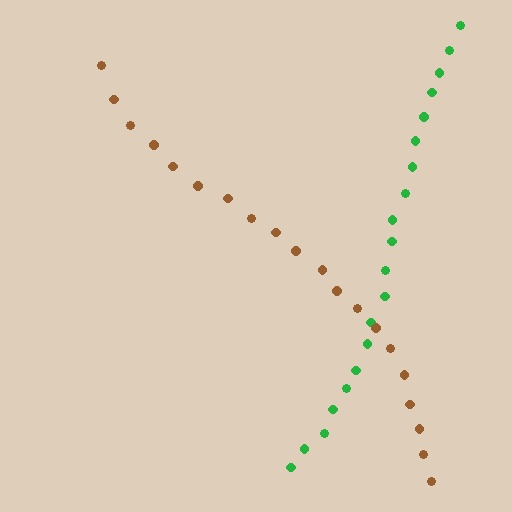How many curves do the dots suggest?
There are 2 distinct paths.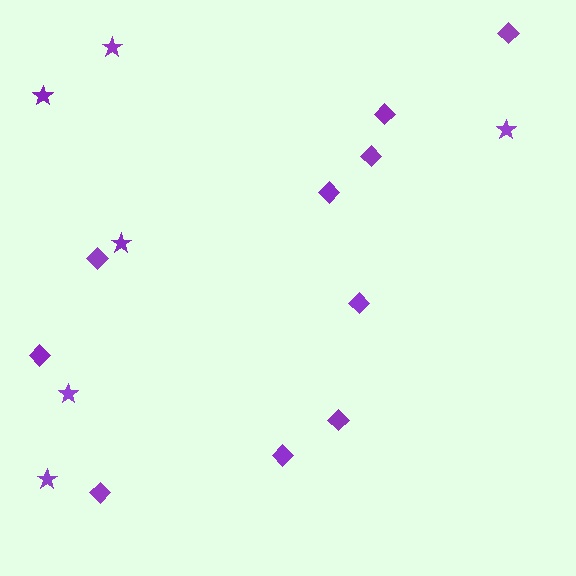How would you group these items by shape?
There are 2 groups: one group of diamonds (10) and one group of stars (6).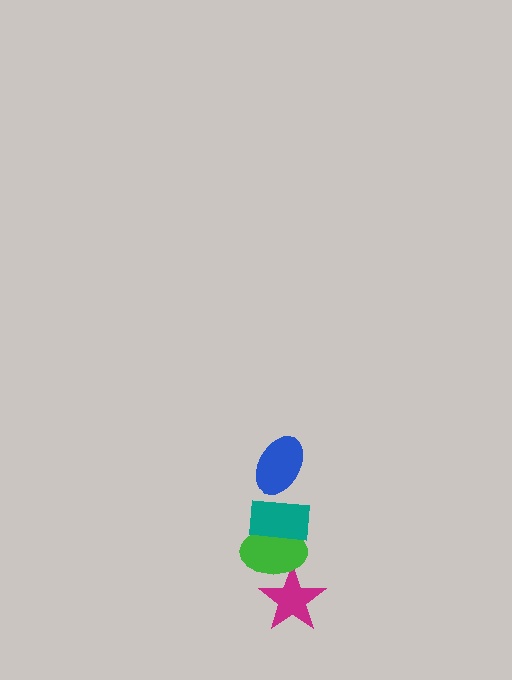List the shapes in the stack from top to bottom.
From top to bottom: the blue ellipse, the teal rectangle, the green ellipse, the magenta star.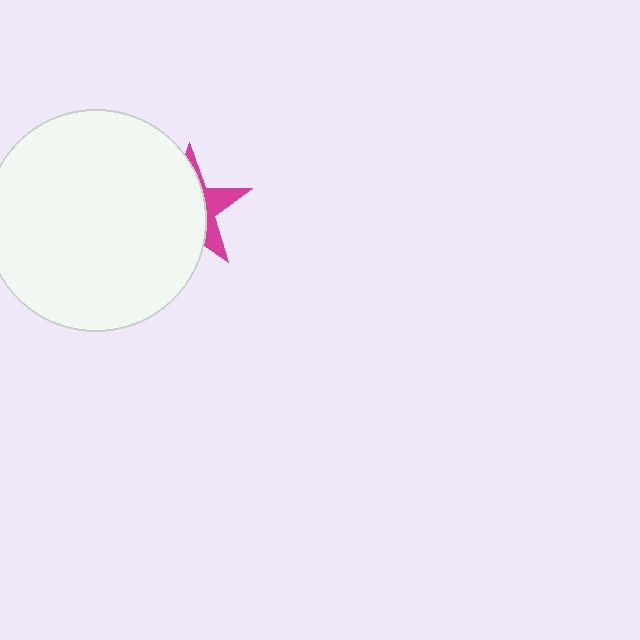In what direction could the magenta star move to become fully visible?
The magenta star could move right. That would shift it out from behind the white circle entirely.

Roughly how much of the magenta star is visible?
A small part of it is visible (roughly 31%).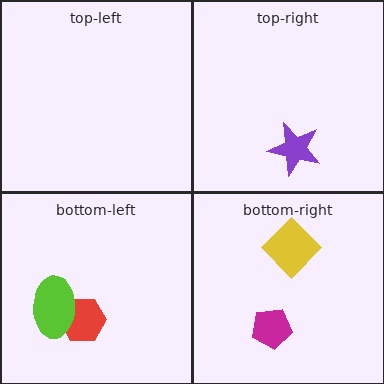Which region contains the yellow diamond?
The bottom-right region.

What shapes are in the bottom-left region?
The red hexagon, the lime ellipse.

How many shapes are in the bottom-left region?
2.